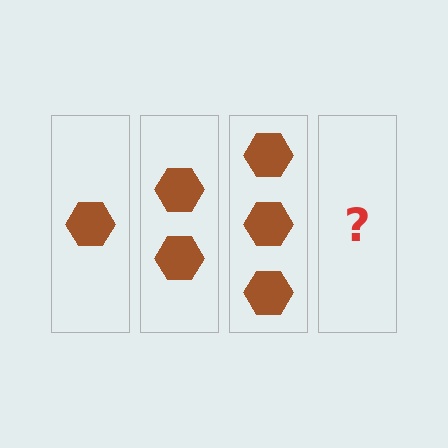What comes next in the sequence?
The next element should be 4 hexagons.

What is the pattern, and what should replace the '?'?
The pattern is that each step adds one more hexagon. The '?' should be 4 hexagons.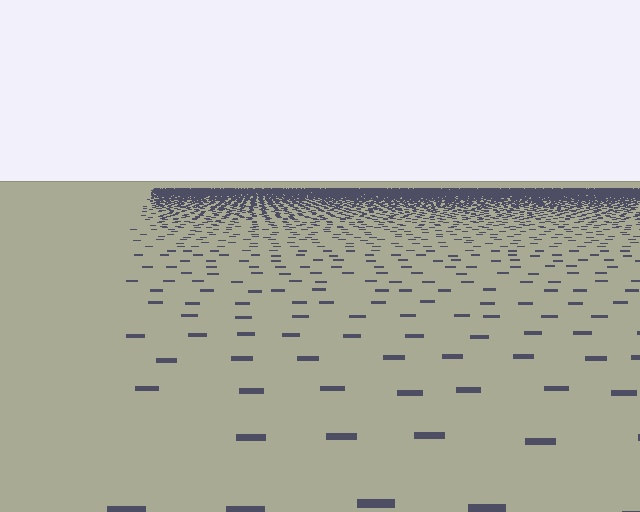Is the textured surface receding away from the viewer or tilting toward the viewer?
The surface is receding away from the viewer. Texture elements get smaller and denser toward the top.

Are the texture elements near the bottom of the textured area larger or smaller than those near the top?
Larger. Near the bottom, elements are closer to the viewer and appear at a bigger on-screen size.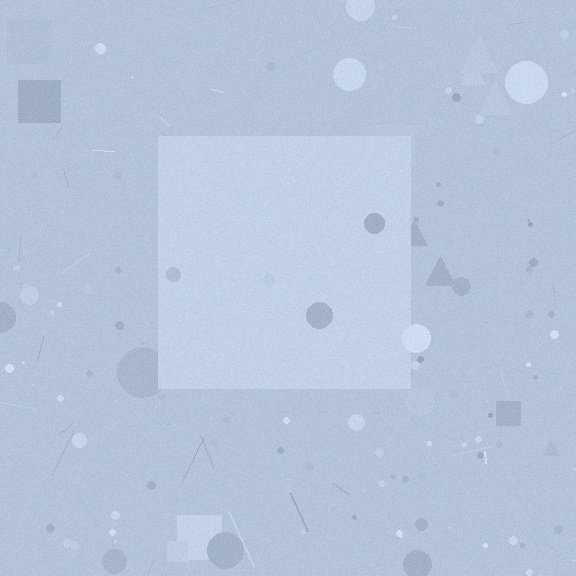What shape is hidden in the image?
A square is hidden in the image.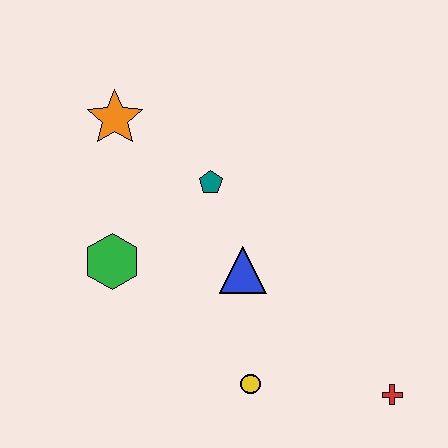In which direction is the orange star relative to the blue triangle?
The orange star is above the blue triangle.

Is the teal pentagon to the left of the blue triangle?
Yes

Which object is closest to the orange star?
The teal pentagon is closest to the orange star.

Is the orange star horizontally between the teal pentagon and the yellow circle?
No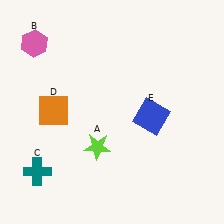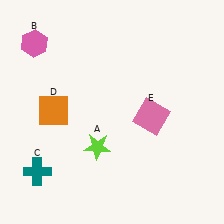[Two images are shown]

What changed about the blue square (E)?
In Image 1, E is blue. In Image 2, it changed to pink.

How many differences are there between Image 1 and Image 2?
There is 1 difference between the two images.